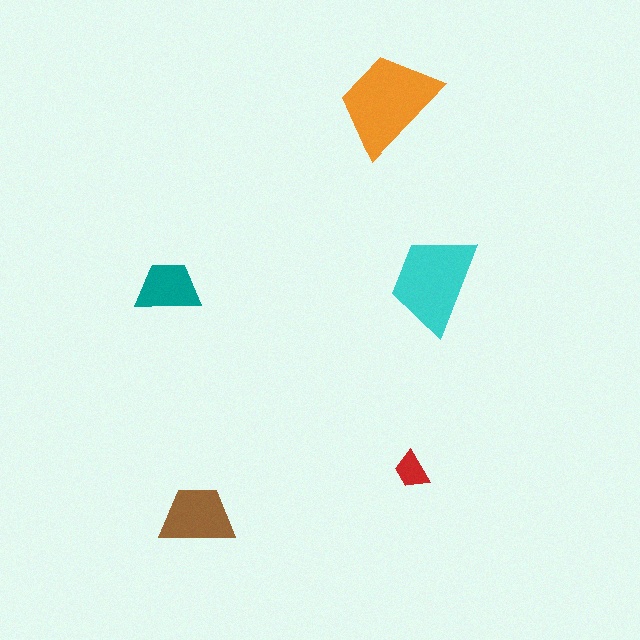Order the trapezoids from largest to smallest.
the orange one, the cyan one, the brown one, the teal one, the red one.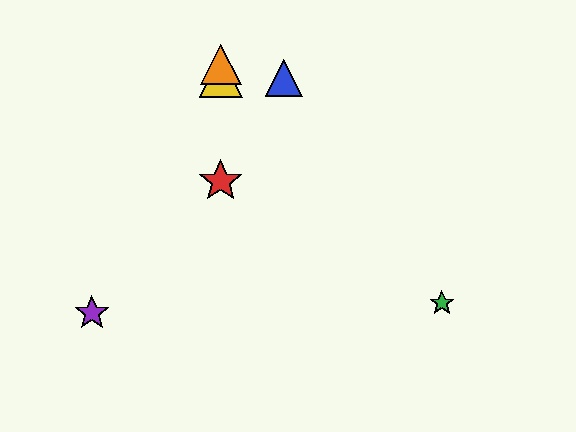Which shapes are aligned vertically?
The red star, the yellow triangle, the orange triangle are aligned vertically.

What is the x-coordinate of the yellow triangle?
The yellow triangle is at x≈221.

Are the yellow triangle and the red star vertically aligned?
Yes, both are at x≈221.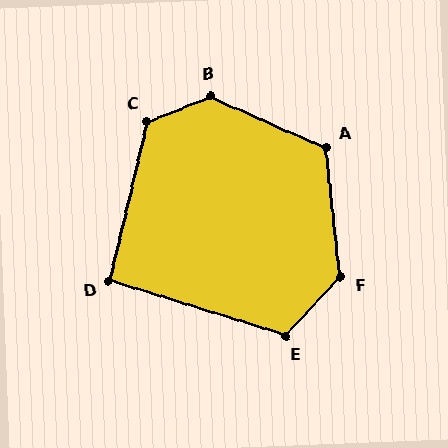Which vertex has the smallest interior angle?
D, at approximately 94 degrees.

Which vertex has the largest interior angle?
B, at approximately 135 degrees.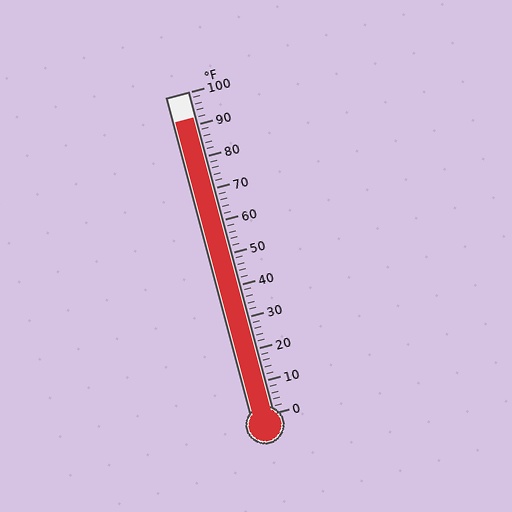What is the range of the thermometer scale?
The thermometer scale ranges from 0°F to 100°F.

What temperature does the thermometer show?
The thermometer shows approximately 92°F.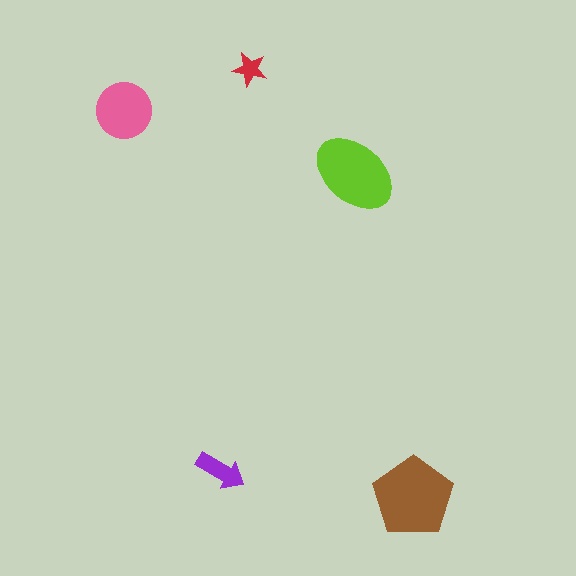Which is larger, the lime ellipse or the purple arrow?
The lime ellipse.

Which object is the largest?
The brown pentagon.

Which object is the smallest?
The red star.